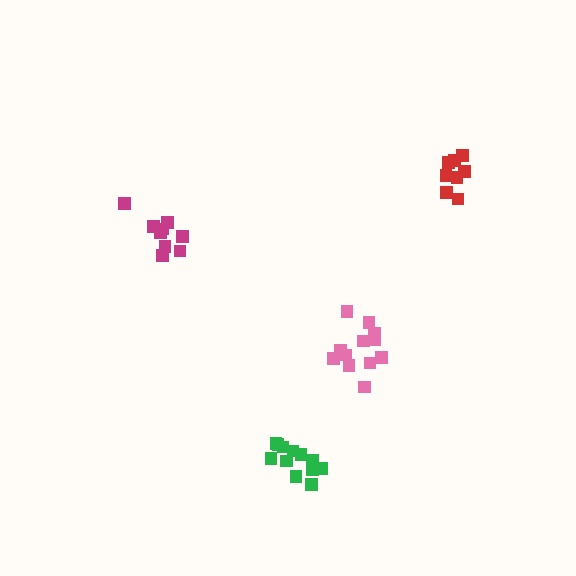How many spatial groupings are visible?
There are 4 spatial groupings.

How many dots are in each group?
Group 1: 12 dots, Group 2: 12 dots, Group 3: 9 dots, Group 4: 9 dots (42 total).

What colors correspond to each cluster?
The clusters are colored: pink, green, magenta, red.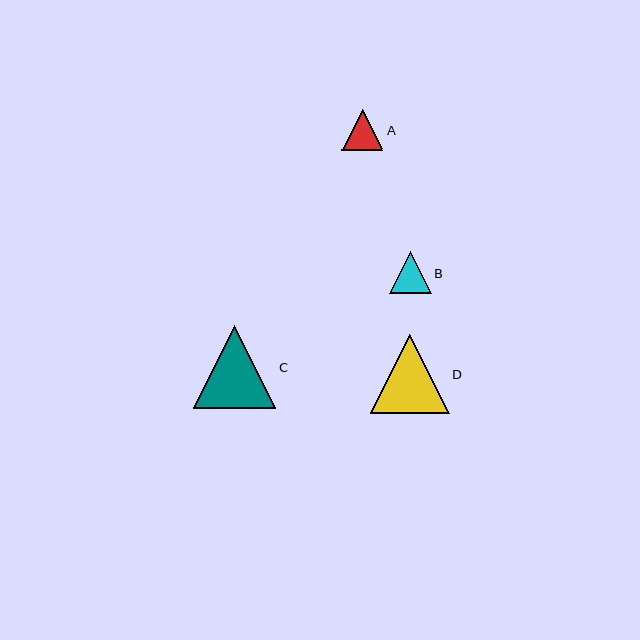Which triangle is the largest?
Triangle C is the largest with a size of approximately 82 pixels.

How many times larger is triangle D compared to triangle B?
Triangle D is approximately 1.9 times the size of triangle B.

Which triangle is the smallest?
Triangle A is the smallest with a size of approximately 41 pixels.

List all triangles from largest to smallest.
From largest to smallest: C, D, B, A.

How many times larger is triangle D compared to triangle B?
Triangle D is approximately 1.9 times the size of triangle B.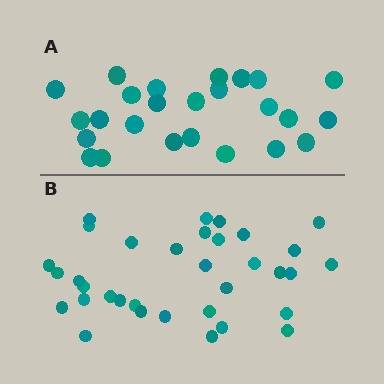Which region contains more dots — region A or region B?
Region B (the bottom region) has more dots.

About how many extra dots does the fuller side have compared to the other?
Region B has roughly 8 or so more dots than region A.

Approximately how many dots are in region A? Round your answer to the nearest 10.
About 20 dots. (The exact count is 25, which rounds to 20.)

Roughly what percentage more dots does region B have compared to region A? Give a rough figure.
About 35% more.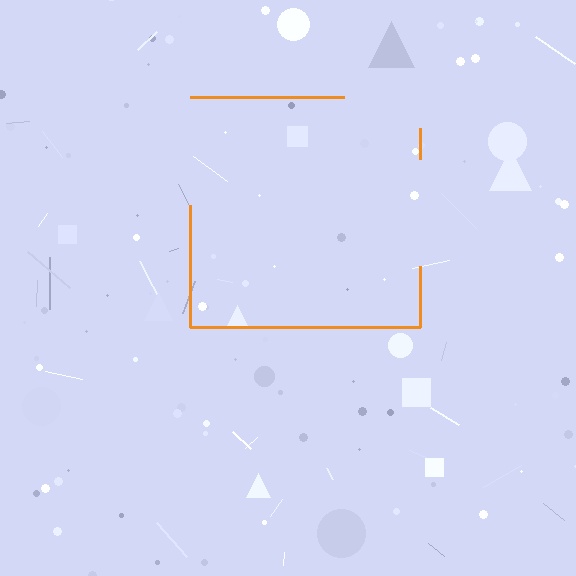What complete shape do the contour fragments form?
The contour fragments form a square.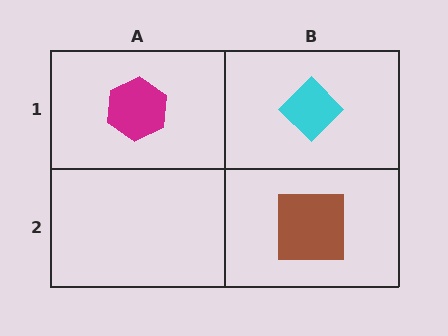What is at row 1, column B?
A cyan diamond.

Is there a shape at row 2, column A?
No, that cell is empty.